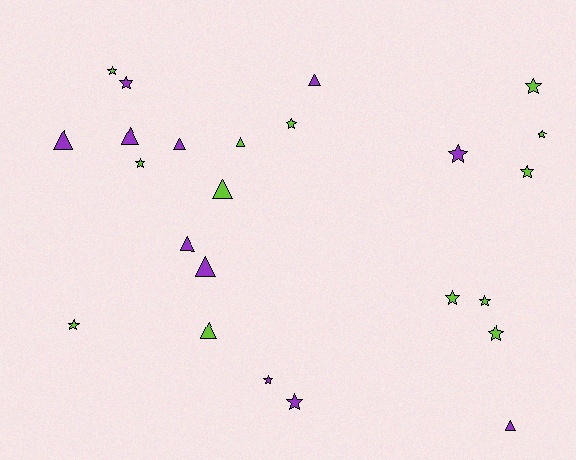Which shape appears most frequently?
Star, with 14 objects.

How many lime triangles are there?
There are 3 lime triangles.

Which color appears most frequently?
Lime, with 13 objects.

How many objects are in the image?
There are 24 objects.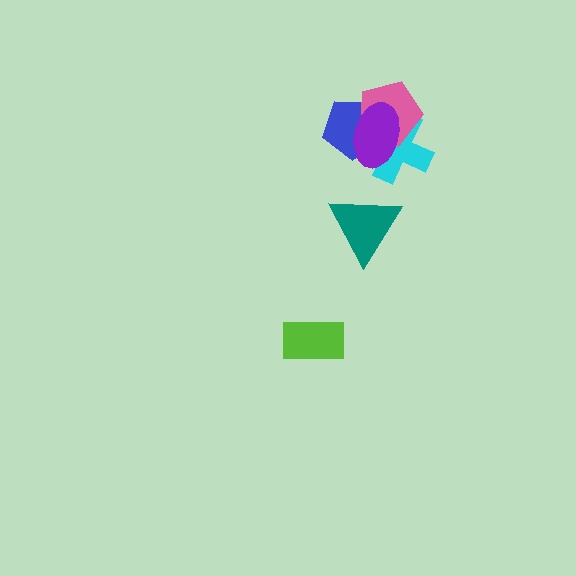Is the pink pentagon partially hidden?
Yes, it is partially covered by another shape.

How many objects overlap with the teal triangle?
0 objects overlap with the teal triangle.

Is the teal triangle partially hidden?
No, no other shape covers it.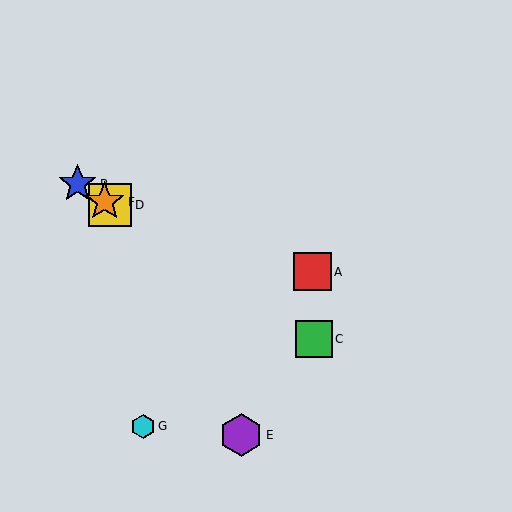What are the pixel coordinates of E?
Object E is at (241, 435).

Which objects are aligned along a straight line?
Objects B, C, D, F are aligned along a straight line.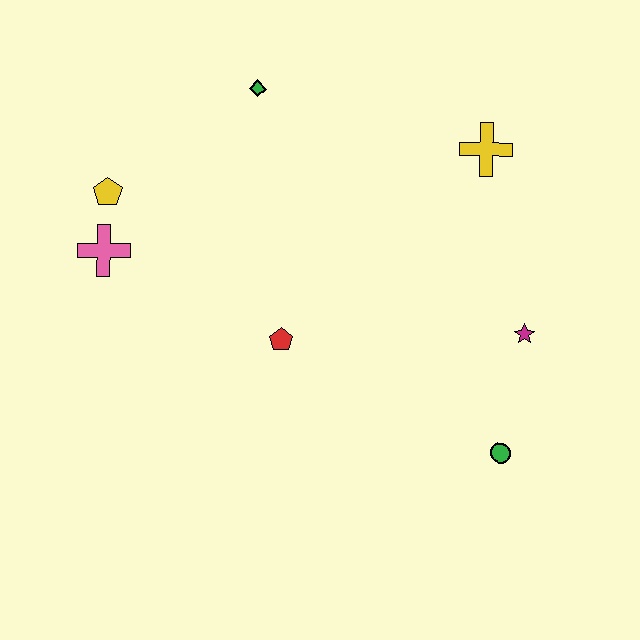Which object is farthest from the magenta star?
The yellow pentagon is farthest from the magenta star.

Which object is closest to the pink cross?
The yellow pentagon is closest to the pink cross.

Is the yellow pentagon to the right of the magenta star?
No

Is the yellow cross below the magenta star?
No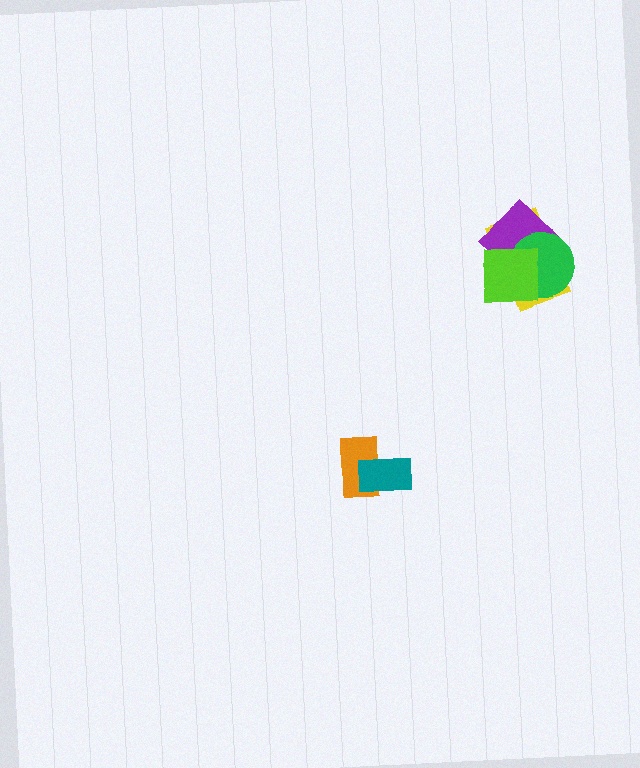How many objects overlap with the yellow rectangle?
3 objects overlap with the yellow rectangle.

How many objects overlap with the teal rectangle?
1 object overlaps with the teal rectangle.